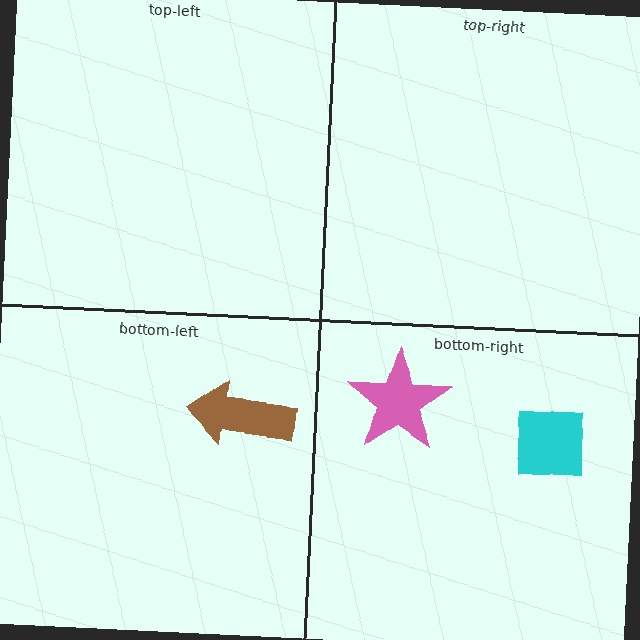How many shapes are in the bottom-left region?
1.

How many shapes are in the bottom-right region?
2.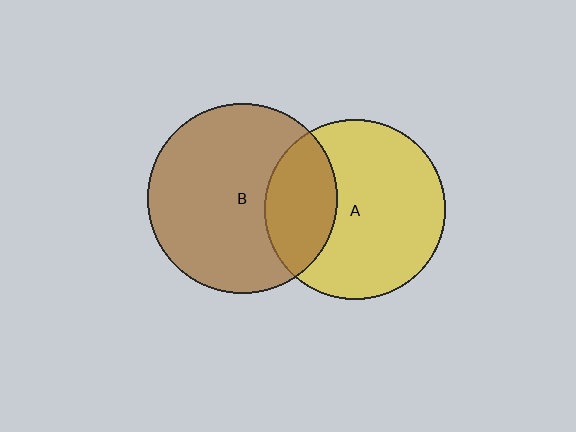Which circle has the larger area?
Circle B (brown).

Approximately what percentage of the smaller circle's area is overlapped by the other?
Approximately 30%.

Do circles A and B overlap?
Yes.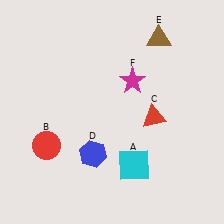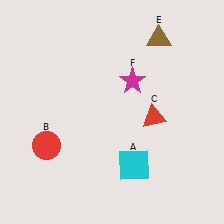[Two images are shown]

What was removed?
The blue hexagon (D) was removed in Image 2.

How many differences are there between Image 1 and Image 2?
There is 1 difference between the two images.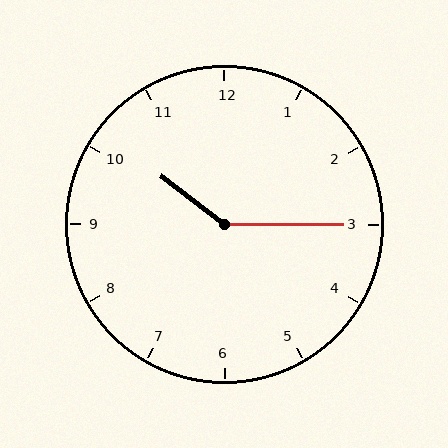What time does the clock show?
10:15.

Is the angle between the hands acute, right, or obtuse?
It is obtuse.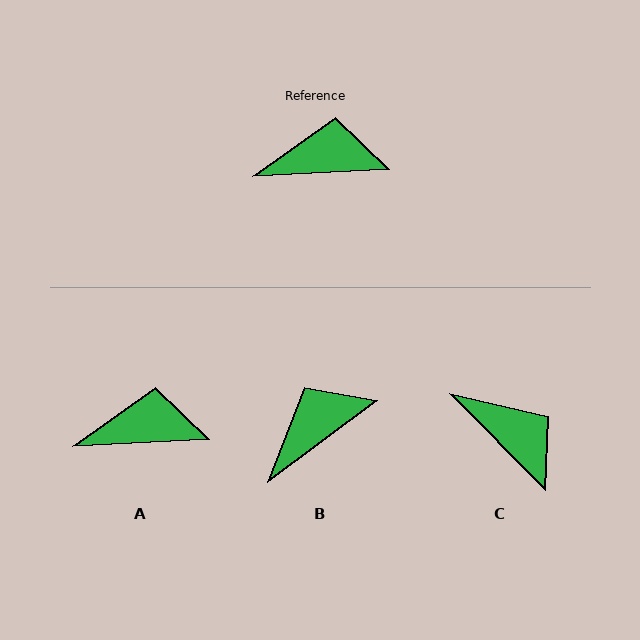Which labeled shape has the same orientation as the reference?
A.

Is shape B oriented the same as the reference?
No, it is off by about 34 degrees.